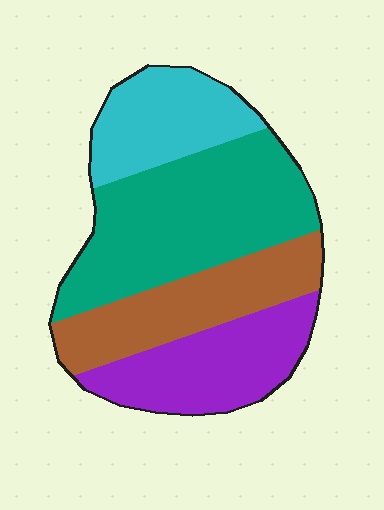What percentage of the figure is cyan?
Cyan takes up less than a quarter of the figure.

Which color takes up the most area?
Teal, at roughly 40%.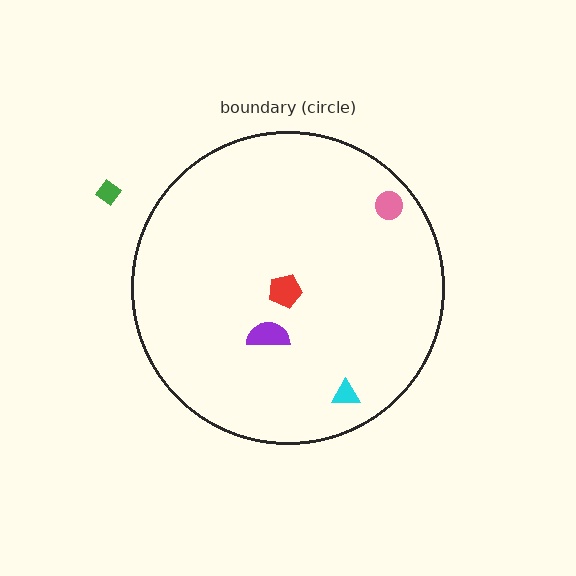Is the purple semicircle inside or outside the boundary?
Inside.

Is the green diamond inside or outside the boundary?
Outside.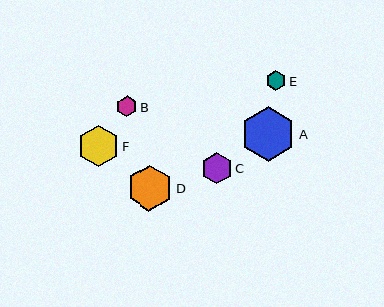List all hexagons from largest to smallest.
From largest to smallest: A, D, F, C, B, E.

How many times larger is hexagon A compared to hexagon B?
Hexagon A is approximately 2.6 times the size of hexagon B.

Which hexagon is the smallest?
Hexagon E is the smallest with a size of approximately 20 pixels.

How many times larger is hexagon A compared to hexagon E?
Hexagon A is approximately 2.7 times the size of hexagon E.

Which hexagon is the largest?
Hexagon A is the largest with a size of approximately 55 pixels.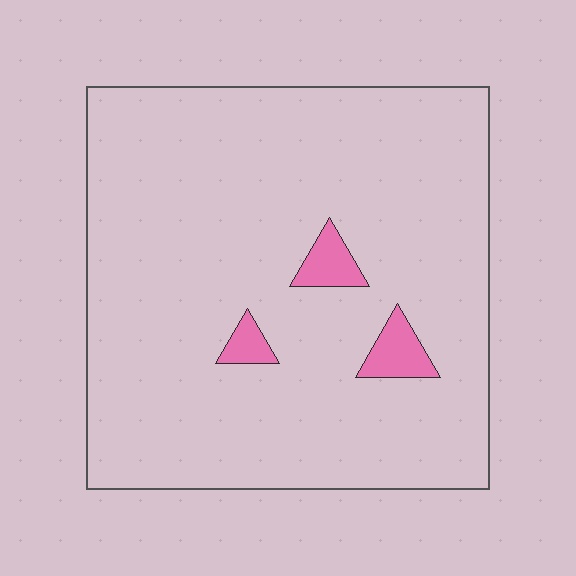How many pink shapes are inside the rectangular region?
3.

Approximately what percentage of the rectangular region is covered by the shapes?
Approximately 5%.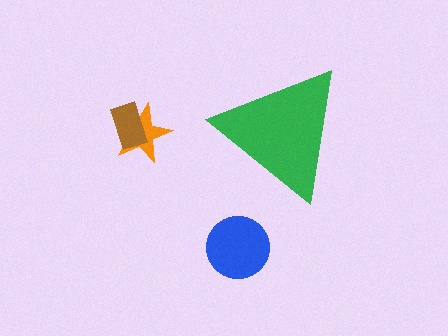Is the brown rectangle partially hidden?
No, the brown rectangle is fully visible.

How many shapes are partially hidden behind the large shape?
0 shapes are partially hidden.